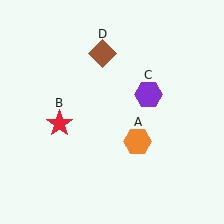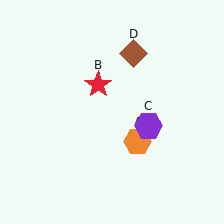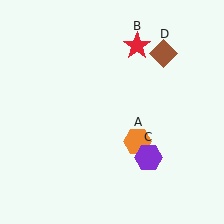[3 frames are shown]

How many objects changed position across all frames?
3 objects changed position: red star (object B), purple hexagon (object C), brown diamond (object D).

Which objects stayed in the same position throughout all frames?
Orange hexagon (object A) remained stationary.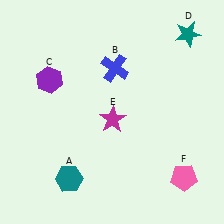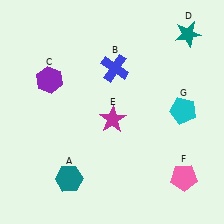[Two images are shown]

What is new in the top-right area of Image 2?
A cyan pentagon (G) was added in the top-right area of Image 2.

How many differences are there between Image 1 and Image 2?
There is 1 difference between the two images.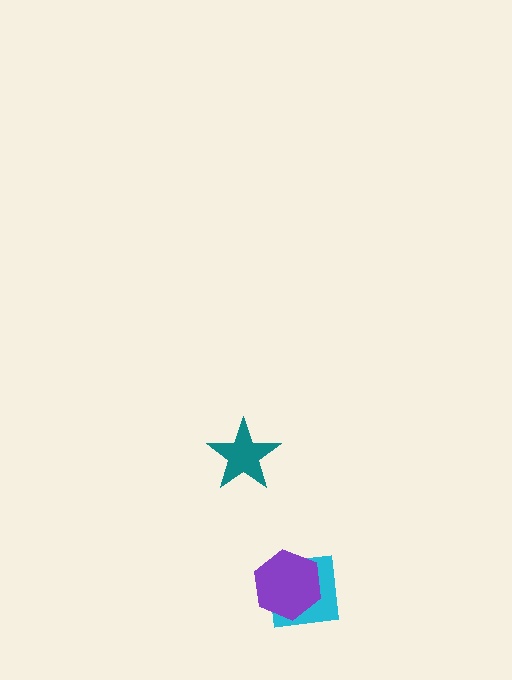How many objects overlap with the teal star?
0 objects overlap with the teal star.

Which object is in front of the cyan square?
The purple hexagon is in front of the cyan square.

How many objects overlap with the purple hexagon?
1 object overlaps with the purple hexagon.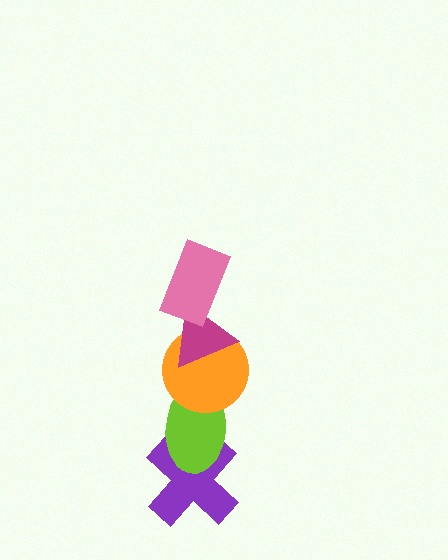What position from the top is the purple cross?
The purple cross is 5th from the top.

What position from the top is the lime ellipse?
The lime ellipse is 4th from the top.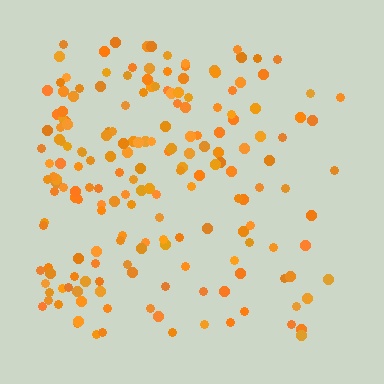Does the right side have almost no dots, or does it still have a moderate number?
Still a moderate number, just noticeably fewer than the left.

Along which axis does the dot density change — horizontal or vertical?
Horizontal.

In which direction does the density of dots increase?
From right to left, with the left side densest.